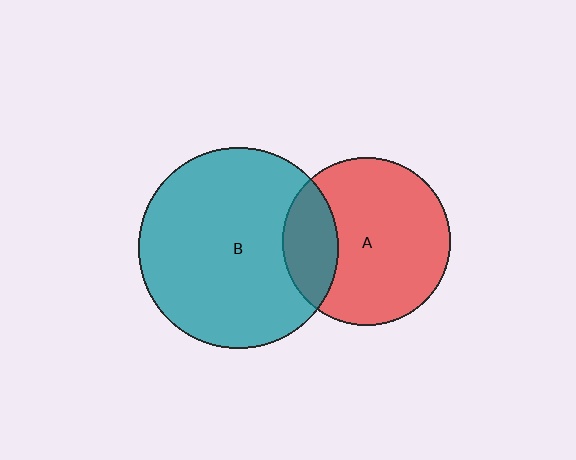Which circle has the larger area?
Circle B (teal).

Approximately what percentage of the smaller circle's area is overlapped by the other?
Approximately 25%.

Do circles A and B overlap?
Yes.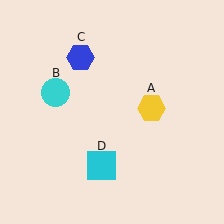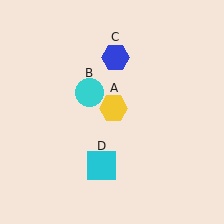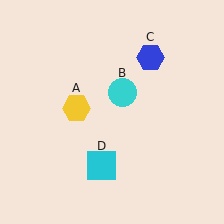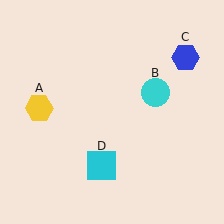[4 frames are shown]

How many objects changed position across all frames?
3 objects changed position: yellow hexagon (object A), cyan circle (object B), blue hexagon (object C).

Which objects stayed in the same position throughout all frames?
Cyan square (object D) remained stationary.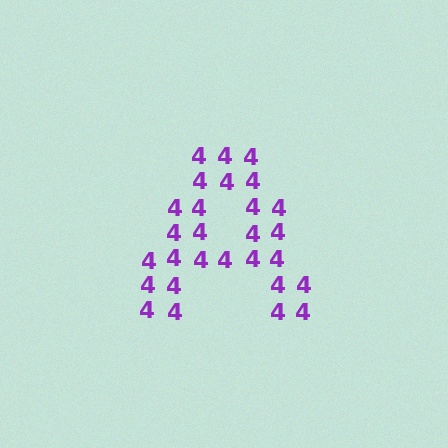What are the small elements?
The small elements are digit 4's.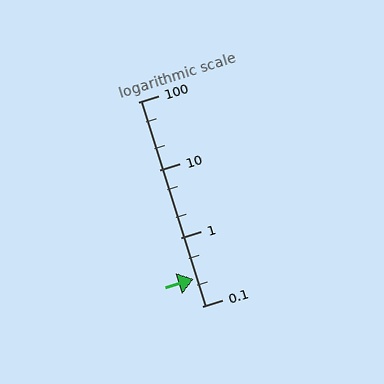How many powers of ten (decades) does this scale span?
The scale spans 3 decades, from 0.1 to 100.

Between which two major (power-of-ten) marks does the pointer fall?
The pointer is between 0.1 and 1.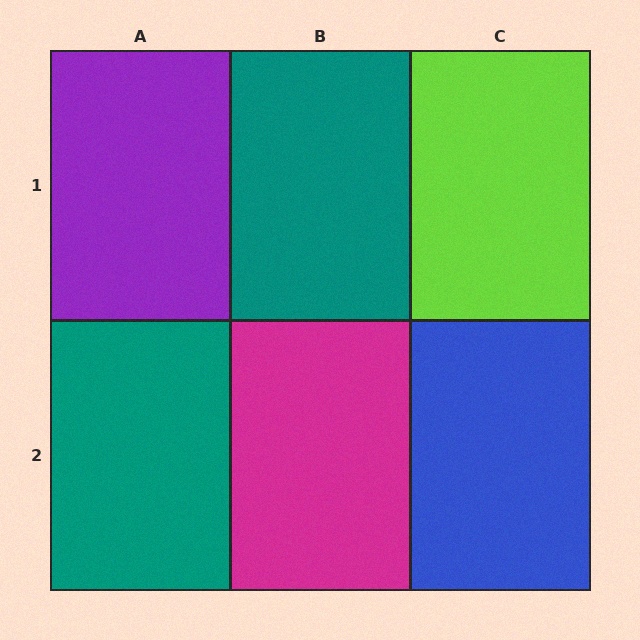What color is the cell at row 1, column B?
Teal.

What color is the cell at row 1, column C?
Lime.